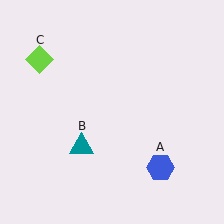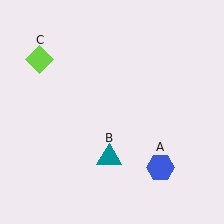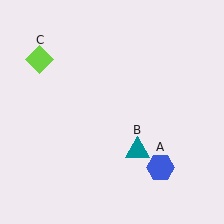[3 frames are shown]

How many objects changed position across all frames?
1 object changed position: teal triangle (object B).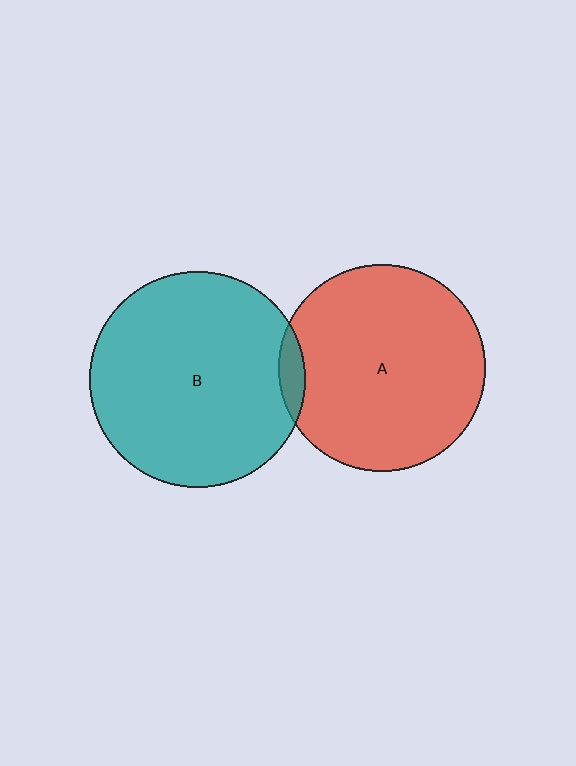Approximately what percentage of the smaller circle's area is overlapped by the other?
Approximately 5%.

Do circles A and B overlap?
Yes.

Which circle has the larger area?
Circle B (teal).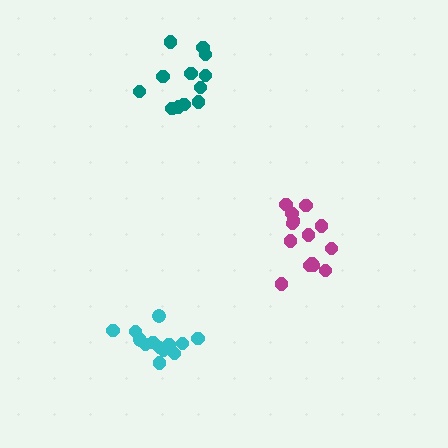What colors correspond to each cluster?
The clusters are colored: teal, magenta, cyan.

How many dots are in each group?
Group 1: 12 dots, Group 2: 14 dots, Group 3: 14 dots (40 total).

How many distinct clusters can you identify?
There are 3 distinct clusters.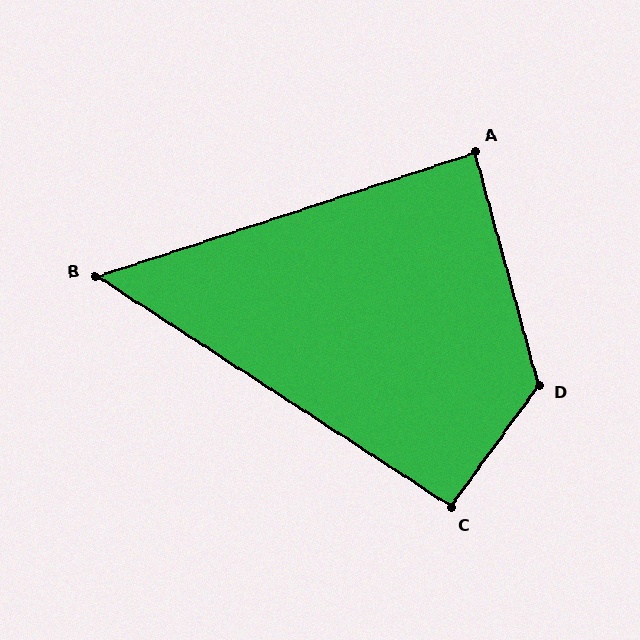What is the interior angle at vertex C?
Approximately 93 degrees (approximately right).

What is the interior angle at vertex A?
Approximately 87 degrees (approximately right).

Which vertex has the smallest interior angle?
B, at approximately 51 degrees.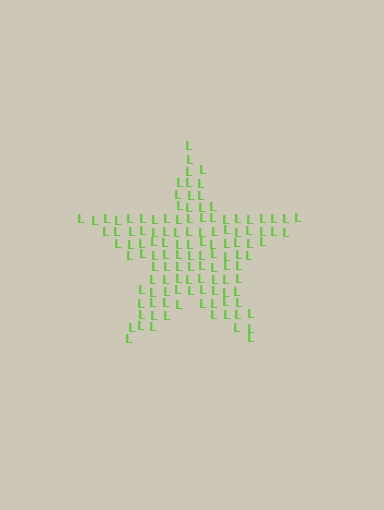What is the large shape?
The large shape is a star.